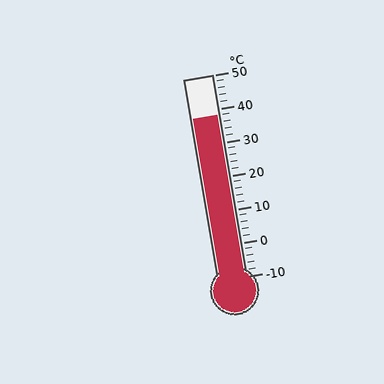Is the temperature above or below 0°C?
The temperature is above 0°C.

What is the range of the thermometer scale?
The thermometer scale ranges from -10°C to 50°C.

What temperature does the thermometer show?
The thermometer shows approximately 38°C.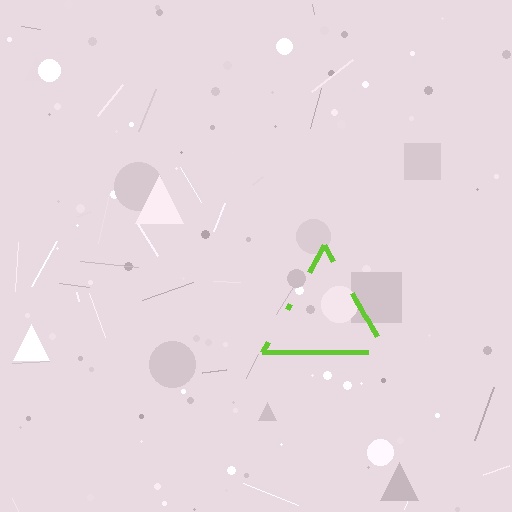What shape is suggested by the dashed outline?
The dashed outline suggests a triangle.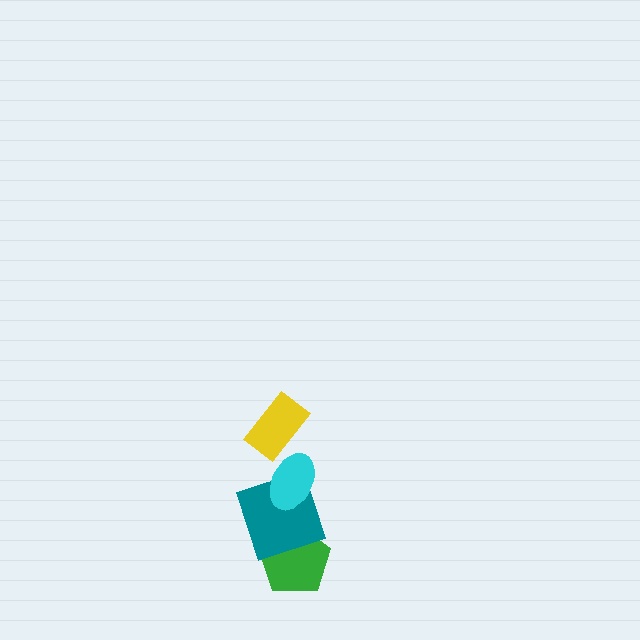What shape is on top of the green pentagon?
The teal square is on top of the green pentagon.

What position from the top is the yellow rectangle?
The yellow rectangle is 1st from the top.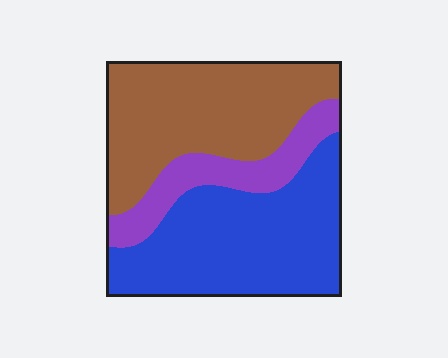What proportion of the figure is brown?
Brown covers around 40% of the figure.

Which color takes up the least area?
Purple, at roughly 15%.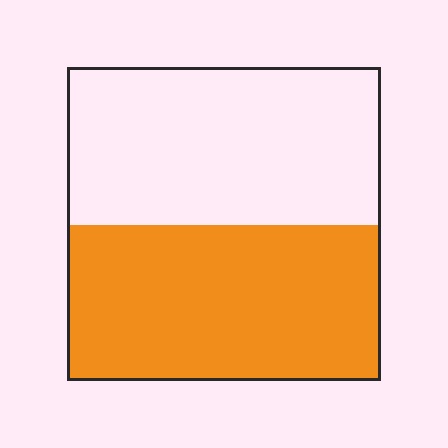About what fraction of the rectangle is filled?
About one half (1/2).